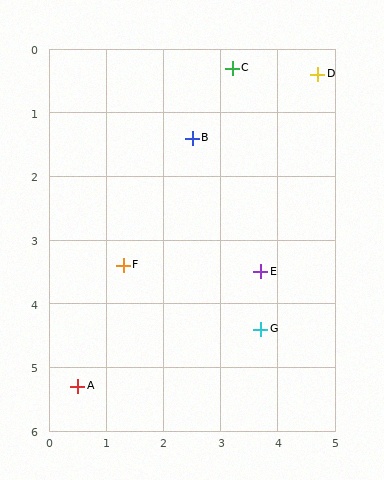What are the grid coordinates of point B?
Point B is at approximately (2.5, 1.4).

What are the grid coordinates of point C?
Point C is at approximately (3.2, 0.3).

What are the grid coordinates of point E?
Point E is at approximately (3.7, 3.5).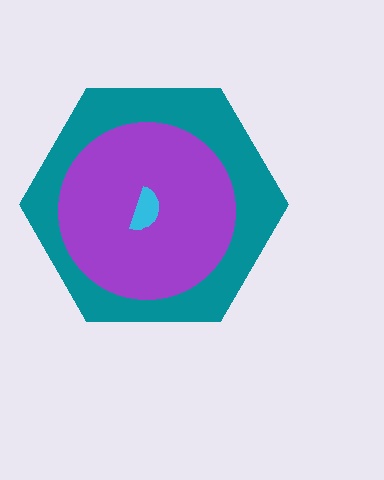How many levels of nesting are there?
3.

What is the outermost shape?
The teal hexagon.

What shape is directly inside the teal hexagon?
The purple circle.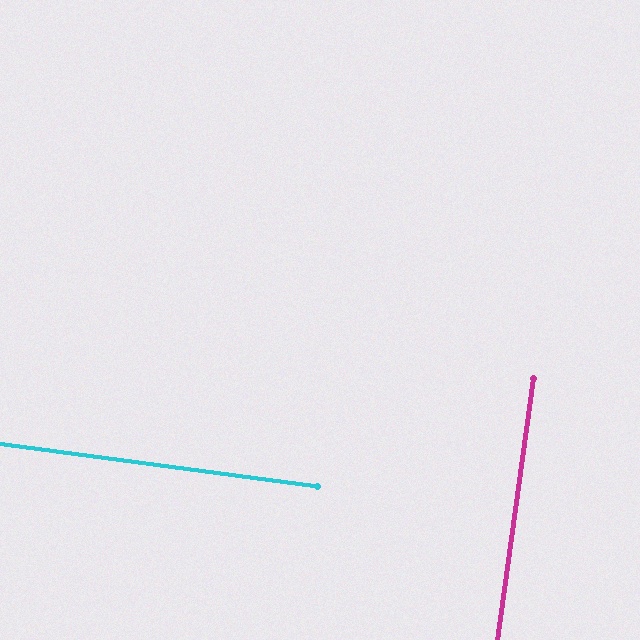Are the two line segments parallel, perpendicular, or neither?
Perpendicular — they meet at approximately 90°.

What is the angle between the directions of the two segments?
Approximately 90 degrees.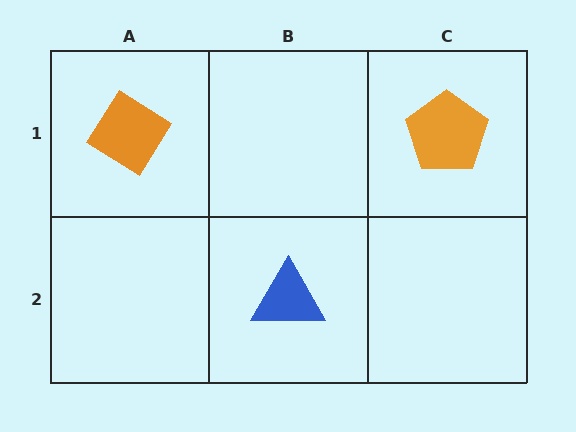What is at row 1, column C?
An orange pentagon.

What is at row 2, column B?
A blue triangle.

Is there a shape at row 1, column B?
No, that cell is empty.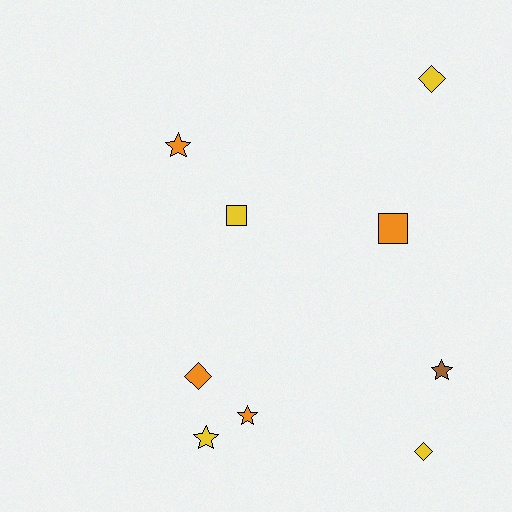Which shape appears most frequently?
Star, with 4 objects.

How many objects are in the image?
There are 9 objects.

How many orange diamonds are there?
There is 1 orange diamond.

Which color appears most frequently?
Yellow, with 4 objects.